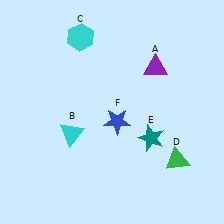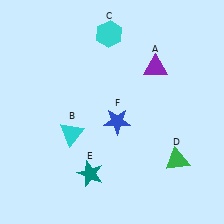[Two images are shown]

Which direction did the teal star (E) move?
The teal star (E) moved left.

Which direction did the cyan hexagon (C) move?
The cyan hexagon (C) moved right.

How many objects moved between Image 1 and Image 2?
2 objects moved between the two images.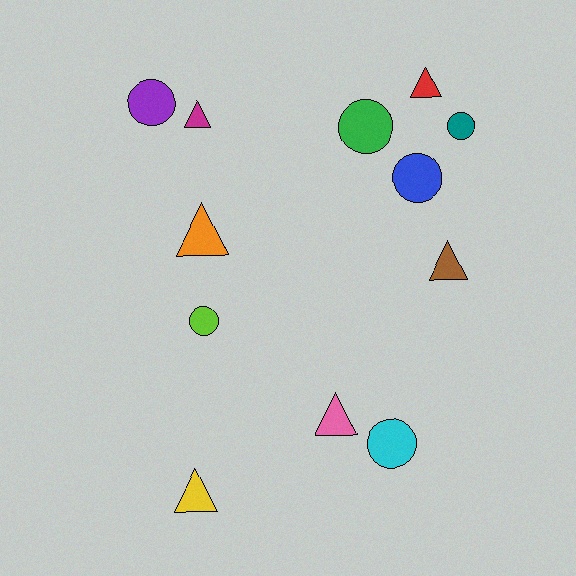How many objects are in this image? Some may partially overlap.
There are 12 objects.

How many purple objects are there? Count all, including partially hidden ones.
There is 1 purple object.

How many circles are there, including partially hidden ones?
There are 6 circles.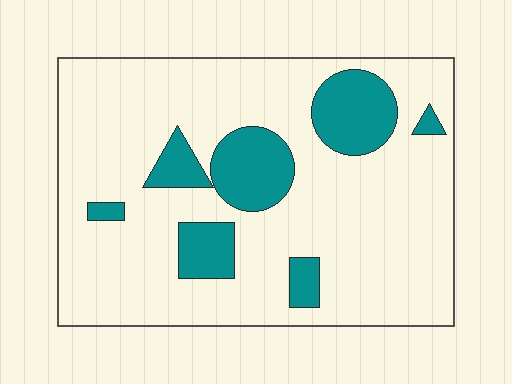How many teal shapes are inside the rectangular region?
7.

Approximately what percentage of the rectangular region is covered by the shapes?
Approximately 20%.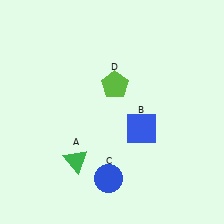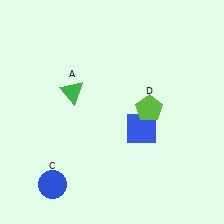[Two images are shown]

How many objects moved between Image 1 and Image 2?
3 objects moved between the two images.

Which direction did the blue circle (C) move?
The blue circle (C) moved left.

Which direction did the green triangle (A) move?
The green triangle (A) moved up.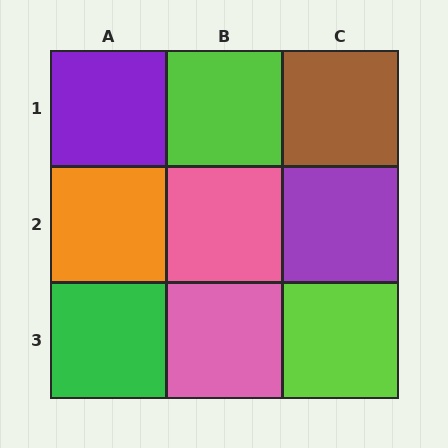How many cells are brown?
1 cell is brown.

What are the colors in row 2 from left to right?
Orange, pink, purple.